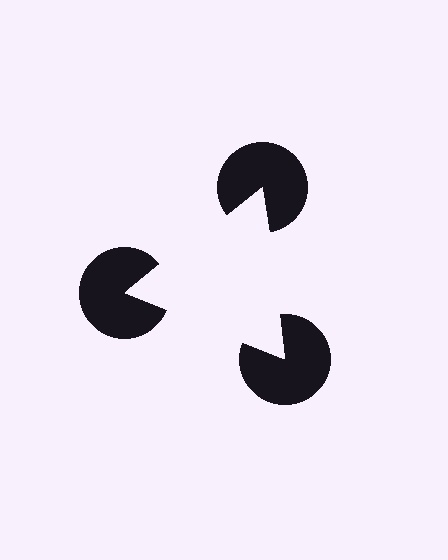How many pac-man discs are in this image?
There are 3 — one at each vertex of the illusory triangle.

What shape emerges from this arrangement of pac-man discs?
An illusory triangle — its edges are inferred from the aligned wedge cuts in the pac-man discs, not physically drawn.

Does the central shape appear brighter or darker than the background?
It typically appears slightly brighter than the background, even though no actual brightness change is drawn.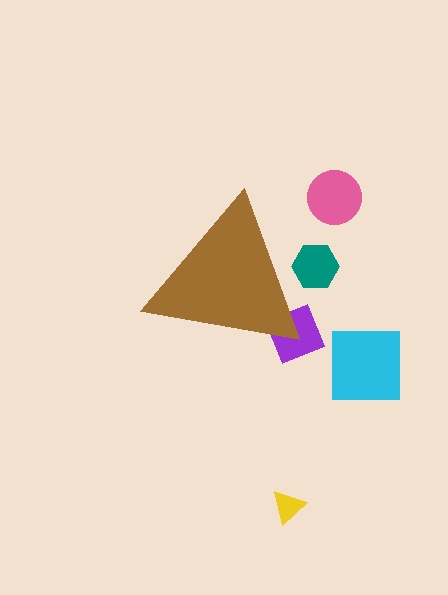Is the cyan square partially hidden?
No, the cyan square is fully visible.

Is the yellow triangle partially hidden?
No, the yellow triangle is fully visible.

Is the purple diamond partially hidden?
Yes, the purple diamond is partially hidden behind the brown triangle.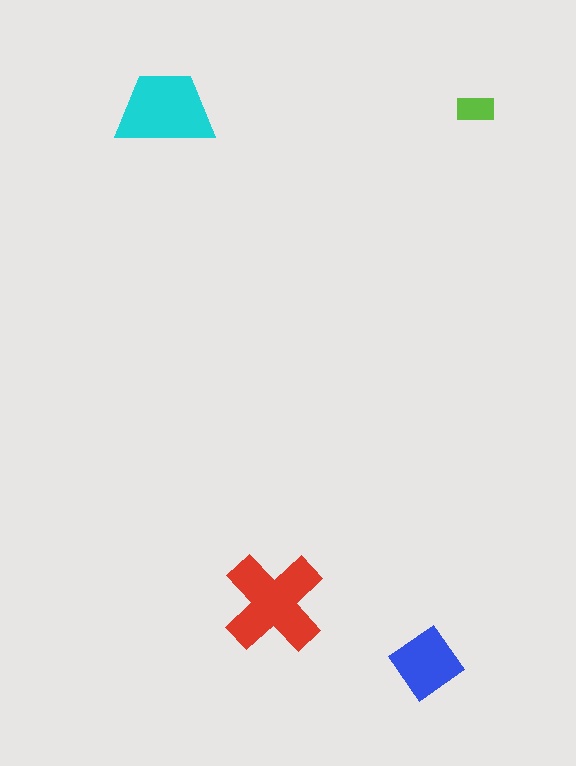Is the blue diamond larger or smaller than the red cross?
Smaller.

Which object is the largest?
The red cross.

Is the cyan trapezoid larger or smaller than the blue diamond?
Larger.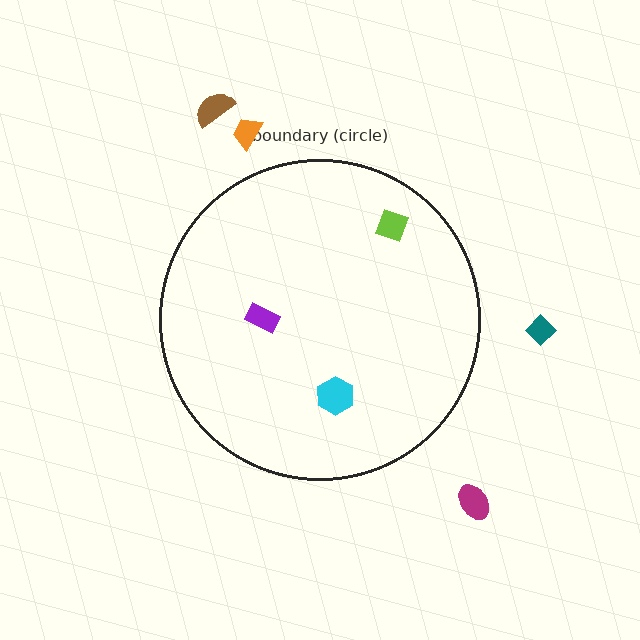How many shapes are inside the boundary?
3 inside, 4 outside.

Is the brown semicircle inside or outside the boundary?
Outside.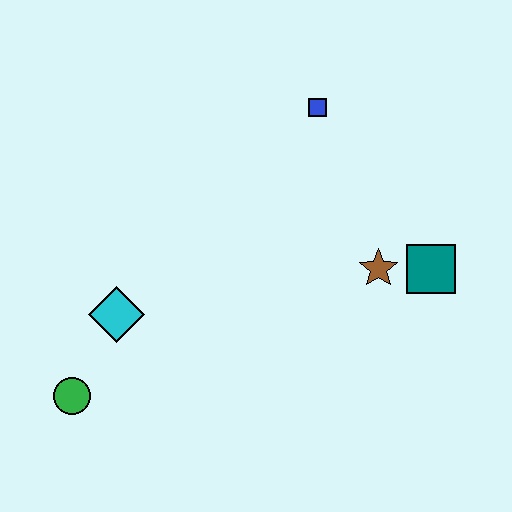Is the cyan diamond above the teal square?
No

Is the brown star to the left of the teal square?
Yes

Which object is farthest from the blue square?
The green circle is farthest from the blue square.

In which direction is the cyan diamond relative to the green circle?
The cyan diamond is above the green circle.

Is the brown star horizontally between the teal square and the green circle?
Yes